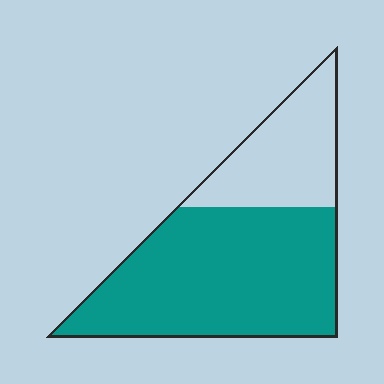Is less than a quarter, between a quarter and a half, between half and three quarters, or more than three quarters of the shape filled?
Between half and three quarters.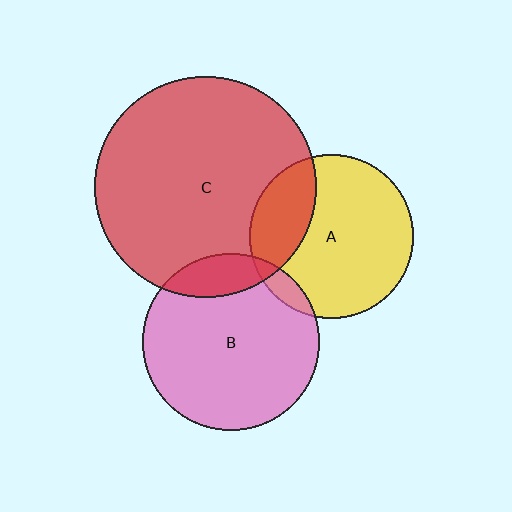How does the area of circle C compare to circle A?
Approximately 1.8 times.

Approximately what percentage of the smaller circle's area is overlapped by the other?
Approximately 5%.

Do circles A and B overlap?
Yes.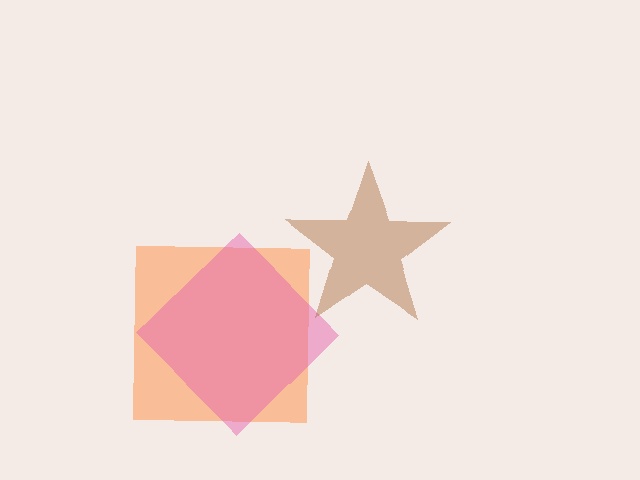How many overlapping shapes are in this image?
There are 3 overlapping shapes in the image.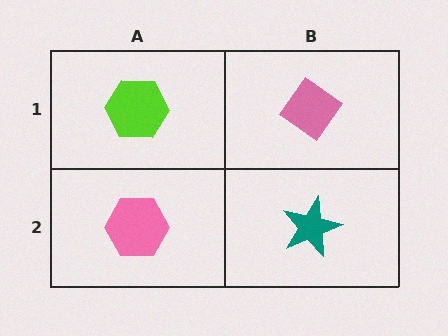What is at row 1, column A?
A lime hexagon.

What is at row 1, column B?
A pink diamond.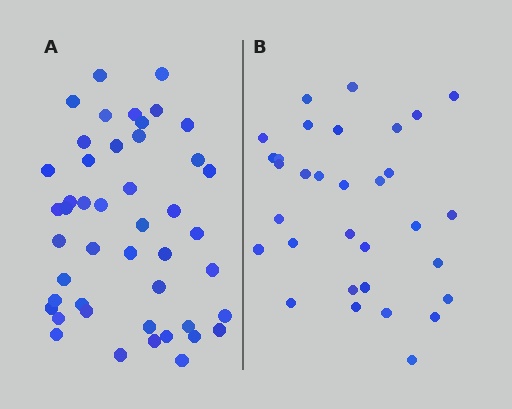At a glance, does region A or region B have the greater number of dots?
Region A (the left region) has more dots.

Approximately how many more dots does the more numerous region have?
Region A has approximately 15 more dots than region B.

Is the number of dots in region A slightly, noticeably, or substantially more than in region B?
Region A has noticeably more, but not dramatically so. The ratio is roughly 1.4 to 1.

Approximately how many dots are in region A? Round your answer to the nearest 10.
About 50 dots. (The exact count is 46, which rounds to 50.)